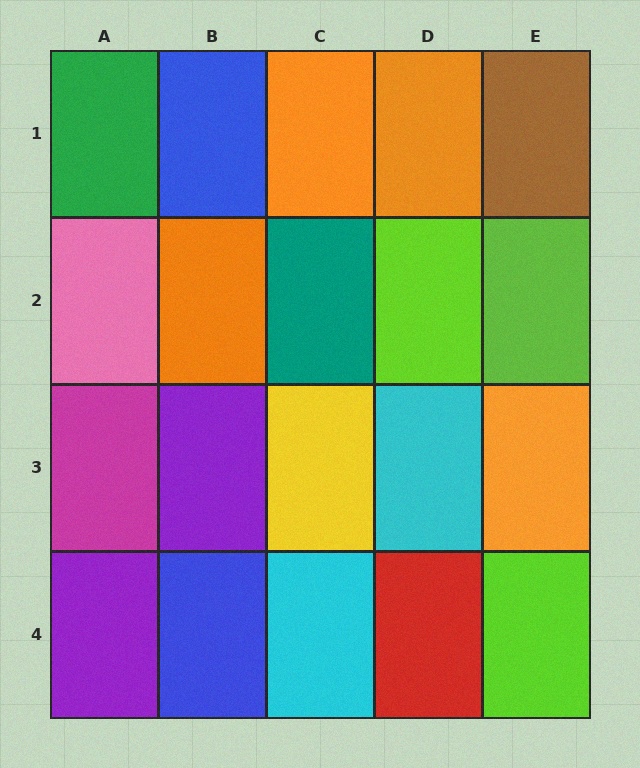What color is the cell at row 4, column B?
Blue.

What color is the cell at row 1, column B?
Blue.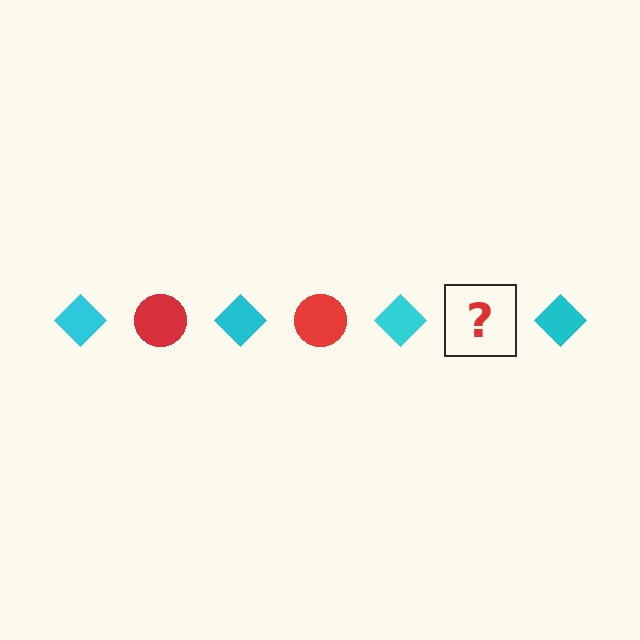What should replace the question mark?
The question mark should be replaced with a red circle.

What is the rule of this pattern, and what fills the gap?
The rule is that the pattern alternates between cyan diamond and red circle. The gap should be filled with a red circle.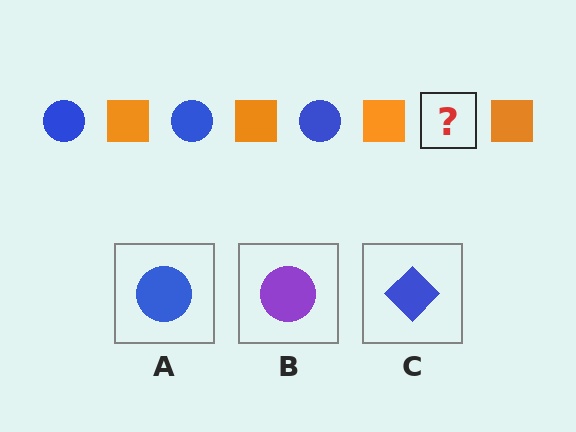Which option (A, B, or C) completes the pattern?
A.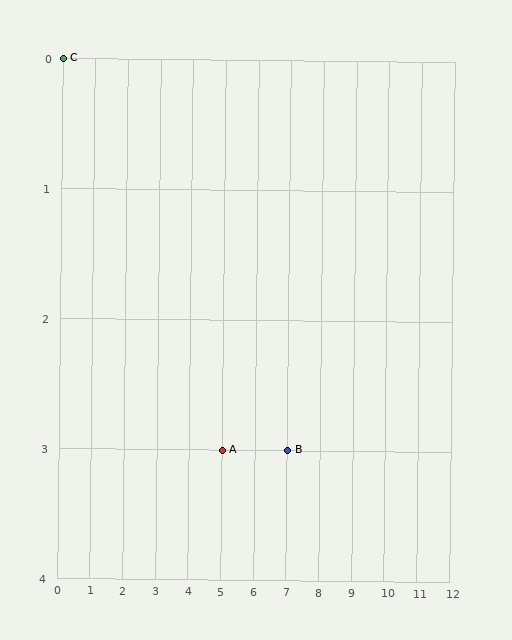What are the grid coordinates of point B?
Point B is at grid coordinates (7, 3).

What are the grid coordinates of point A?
Point A is at grid coordinates (5, 3).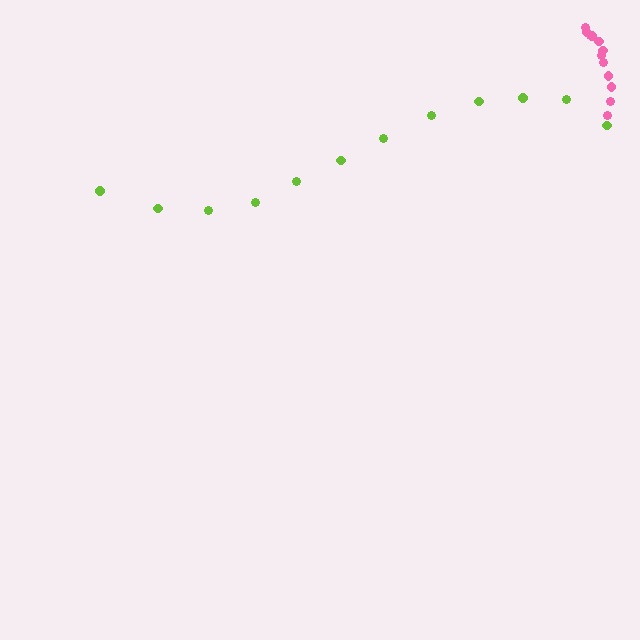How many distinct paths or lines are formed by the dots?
There are 2 distinct paths.